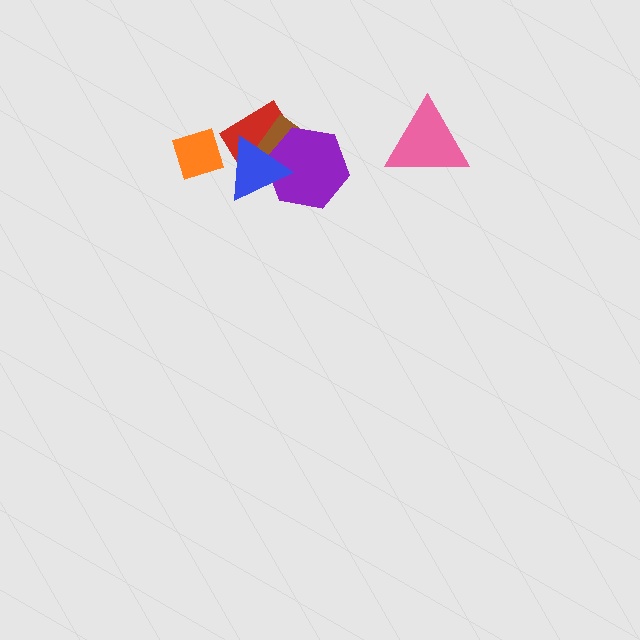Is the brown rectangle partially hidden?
Yes, it is partially covered by another shape.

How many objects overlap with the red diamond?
4 objects overlap with the red diamond.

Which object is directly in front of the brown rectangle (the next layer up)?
The purple hexagon is directly in front of the brown rectangle.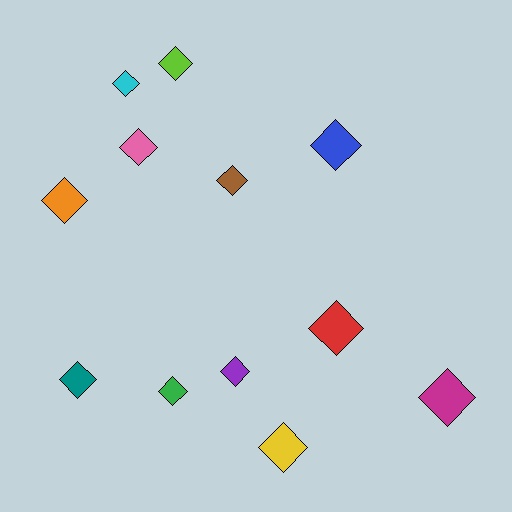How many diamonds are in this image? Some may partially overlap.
There are 12 diamonds.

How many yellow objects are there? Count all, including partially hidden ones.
There is 1 yellow object.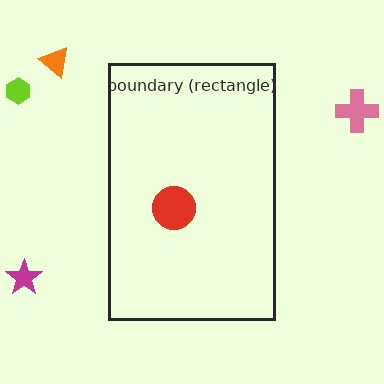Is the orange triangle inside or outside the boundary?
Outside.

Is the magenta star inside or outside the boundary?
Outside.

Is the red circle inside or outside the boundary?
Inside.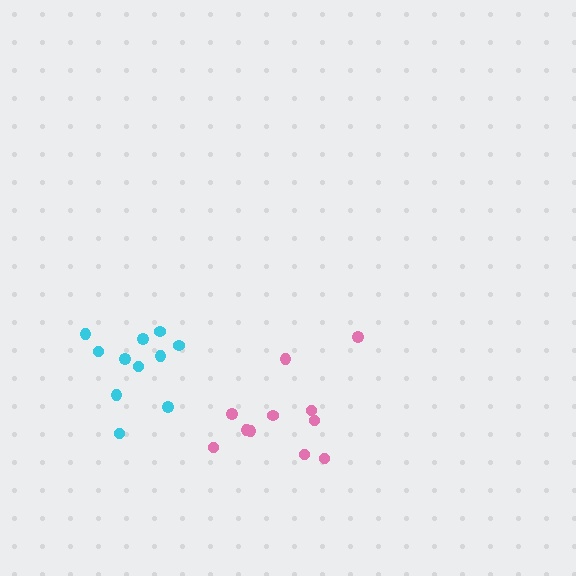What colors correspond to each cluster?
The clusters are colored: pink, cyan.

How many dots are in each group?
Group 1: 11 dots, Group 2: 11 dots (22 total).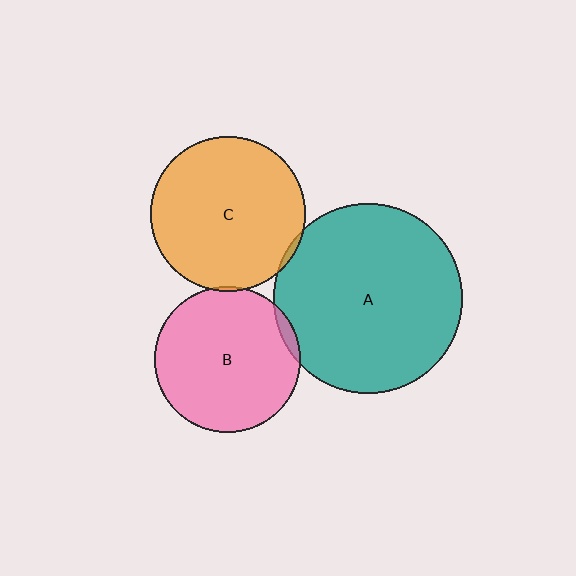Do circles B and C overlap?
Yes.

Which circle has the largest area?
Circle A (teal).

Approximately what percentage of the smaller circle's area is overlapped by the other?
Approximately 5%.